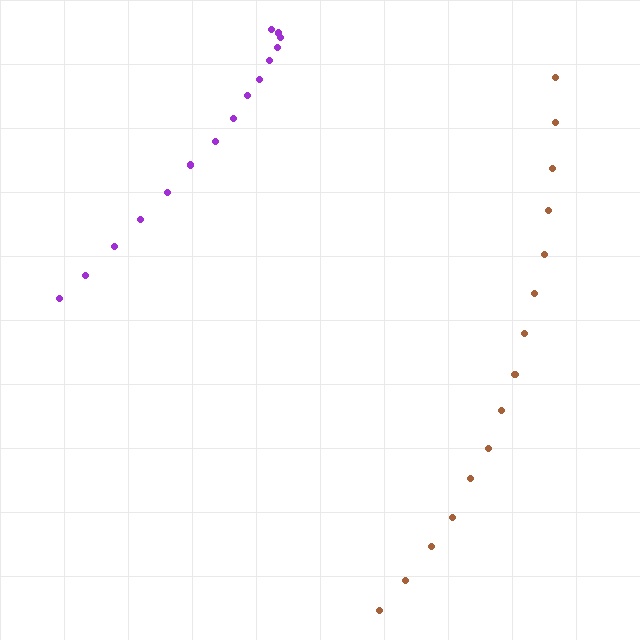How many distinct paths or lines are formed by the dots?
There are 2 distinct paths.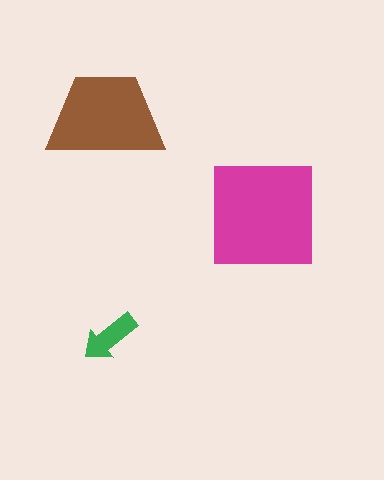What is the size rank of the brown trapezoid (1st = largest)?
2nd.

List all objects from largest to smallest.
The magenta square, the brown trapezoid, the green arrow.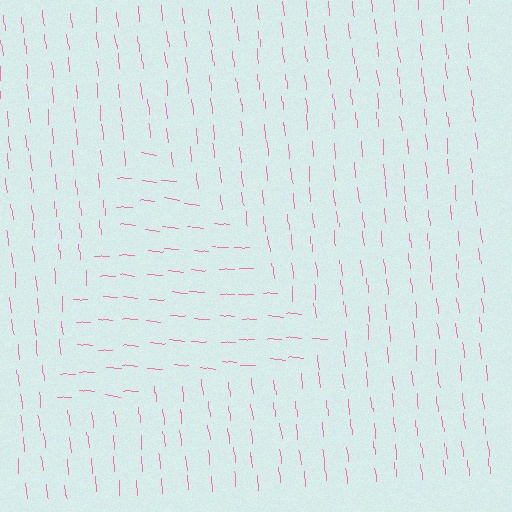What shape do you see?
I see a triangle.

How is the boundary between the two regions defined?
The boundary is defined purely by a change in line orientation (approximately 79 degrees difference). All lines are the same color and thickness.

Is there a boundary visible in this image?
Yes, there is a texture boundary formed by a change in line orientation.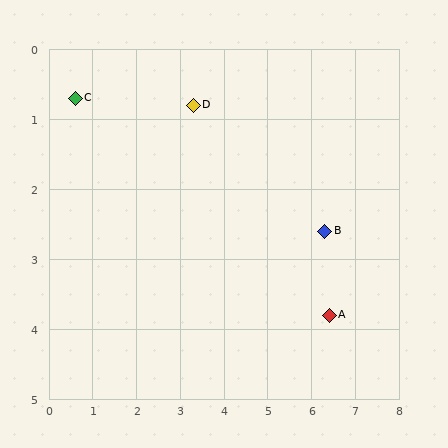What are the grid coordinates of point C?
Point C is at approximately (0.6, 0.7).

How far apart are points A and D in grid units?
Points A and D are about 4.3 grid units apart.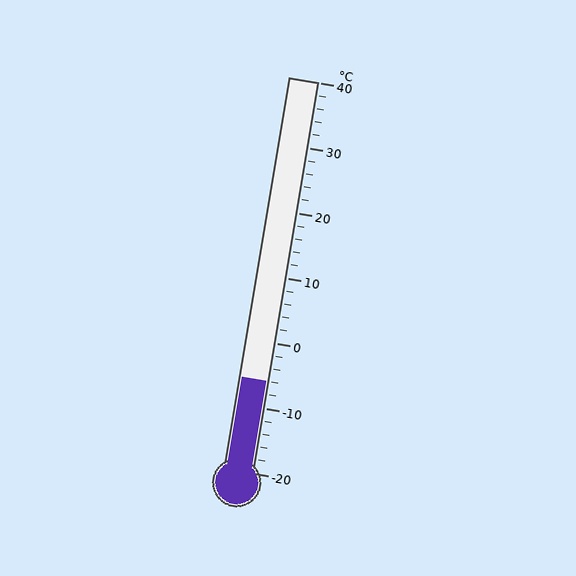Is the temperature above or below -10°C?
The temperature is above -10°C.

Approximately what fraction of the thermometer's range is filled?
The thermometer is filled to approximately 25% of its range.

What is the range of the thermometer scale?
The thermometer scale ranges from -20°C to 40°C.